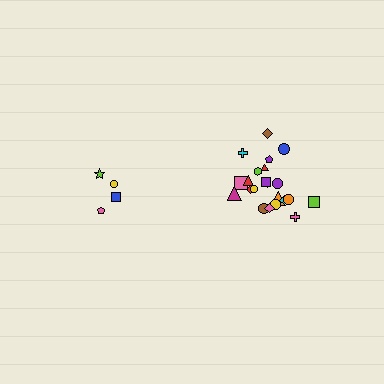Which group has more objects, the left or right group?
The right group.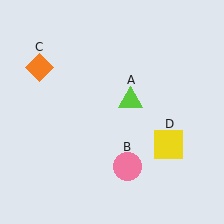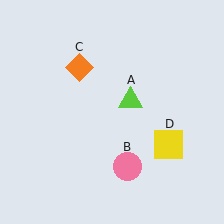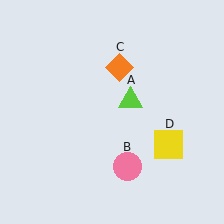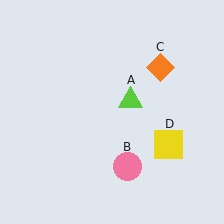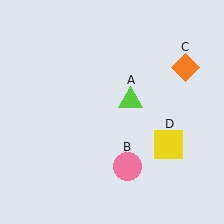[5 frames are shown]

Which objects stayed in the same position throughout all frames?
Lime triangle (object A) and pink circle (object B) and yellow square (object D) remained stationary.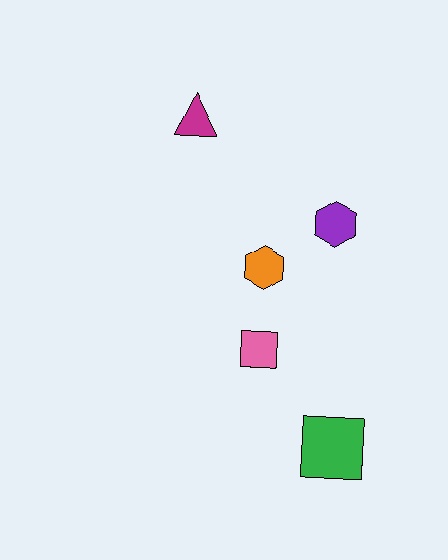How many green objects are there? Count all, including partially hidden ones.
There is 1 green object.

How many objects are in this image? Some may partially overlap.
There are 5 objects.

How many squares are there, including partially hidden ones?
There are 2 squares.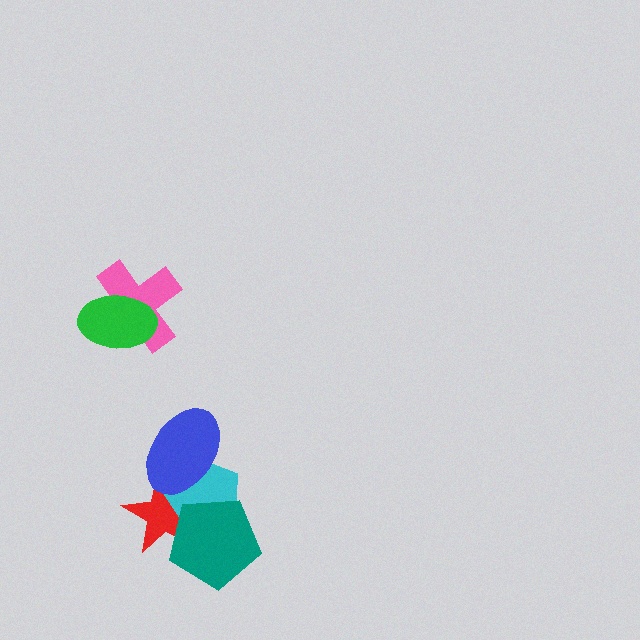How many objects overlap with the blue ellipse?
2 objects overlap with the blue ellipse.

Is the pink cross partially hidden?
Yes, it is partially covered by another shape.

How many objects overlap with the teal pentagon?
2 objects overlap with the teal pentagon.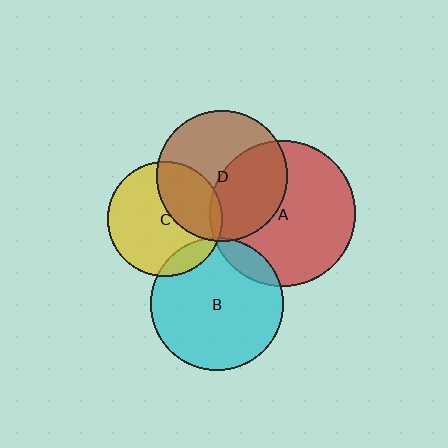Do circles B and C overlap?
Yes.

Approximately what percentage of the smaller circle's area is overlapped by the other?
Approximately 10%.